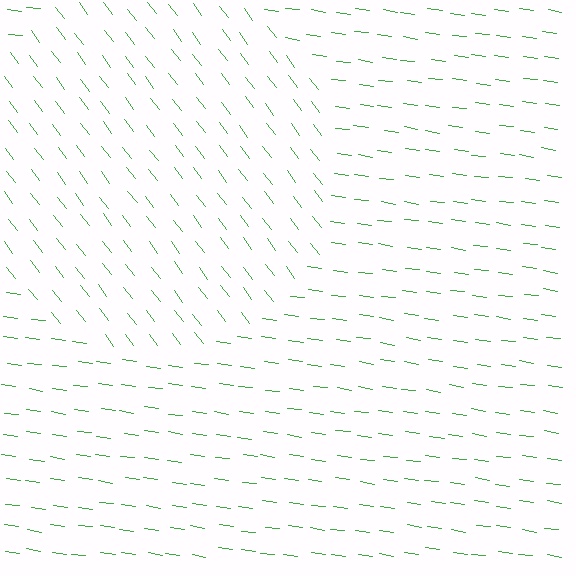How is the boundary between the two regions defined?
The boundary is defined purely by a change in line orientation (approximately 45 degrees difference). All lines are the same color and thickness.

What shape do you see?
I see a circle.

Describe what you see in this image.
The image is filled with small green line segments. A circle region in the image has lines oriented differently from the surrounding lines, creating a visible texture boundary.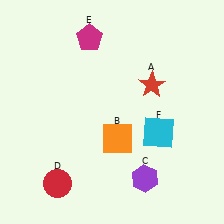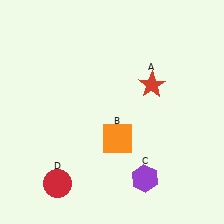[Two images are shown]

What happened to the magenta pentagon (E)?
The magenta pentagon (E) was removed in Image 2. It was in the top-left area of Image 1.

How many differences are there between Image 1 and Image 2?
There are 2 differences between the two images.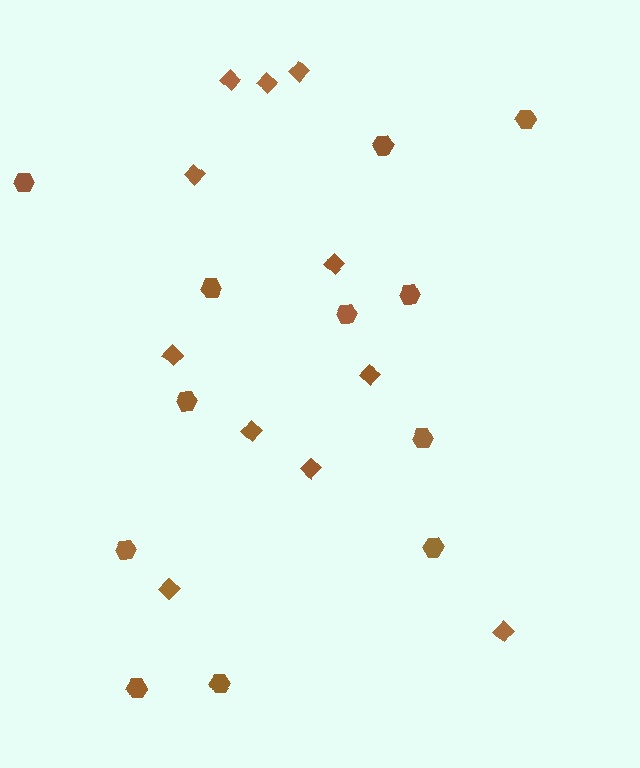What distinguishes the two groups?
There are 2 groups: one group of diamonds (11) and one group of hexagons (12).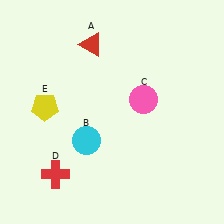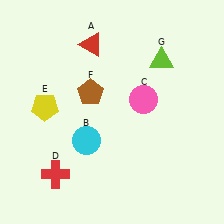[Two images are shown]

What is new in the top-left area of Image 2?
A brown pentagon (F) was added in the top-left area of Image 2.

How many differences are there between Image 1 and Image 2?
There are 2 differences between the two images.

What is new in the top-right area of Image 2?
A lime triangle (G) was added in the top-right area of Image 2.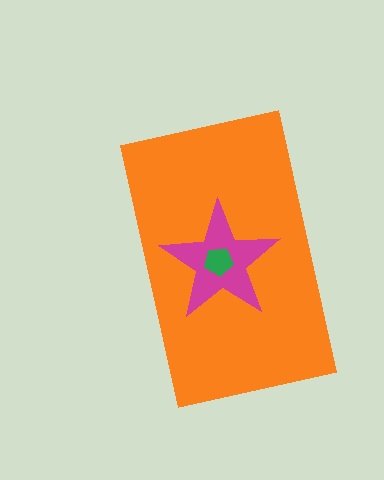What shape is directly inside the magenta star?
The green pentagon.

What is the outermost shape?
The orange rectangle.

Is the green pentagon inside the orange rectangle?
Yes.